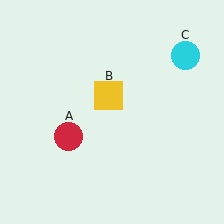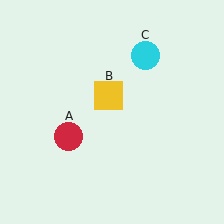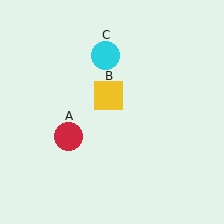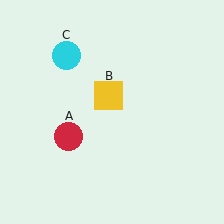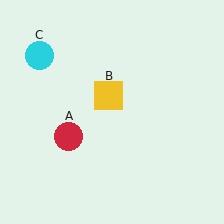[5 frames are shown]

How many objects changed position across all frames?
1 object changed position: cyan circle (object C).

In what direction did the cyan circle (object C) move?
The cyan circle (object C) moved left.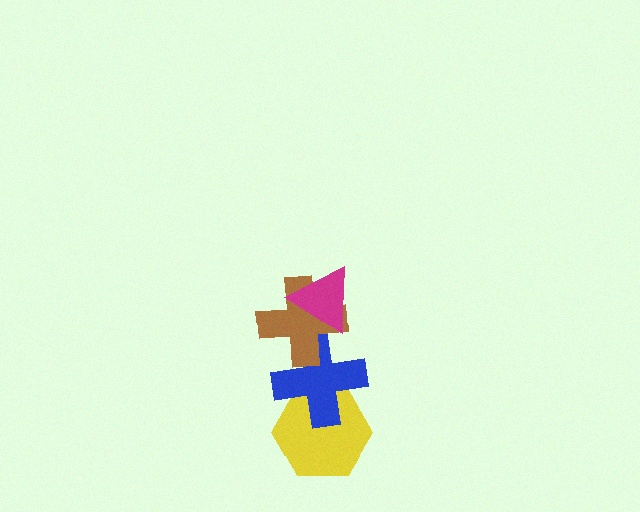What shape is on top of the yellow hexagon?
The blue cross is on top of the yellow hexagon.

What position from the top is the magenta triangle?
The magenta triangle is 1st from the top.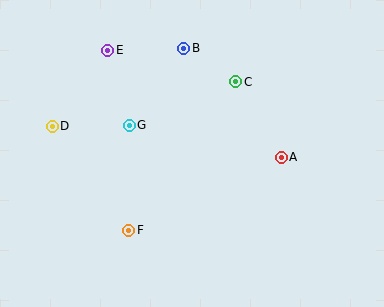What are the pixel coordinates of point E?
Point E is at (108, 50).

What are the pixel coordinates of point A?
Point A is at (281, 157).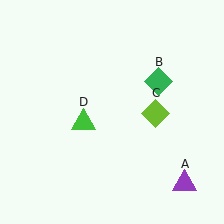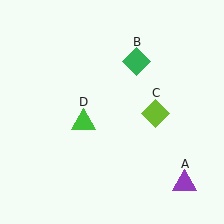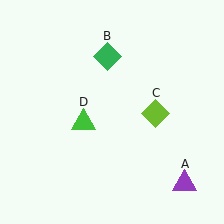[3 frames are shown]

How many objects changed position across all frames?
1 object changed position: green diamond (object B).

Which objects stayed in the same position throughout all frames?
Purple triangle (object A) and lime diamond (object C) and green triangle (object D) remained stationary.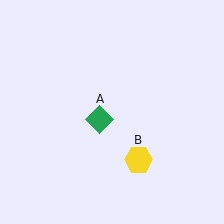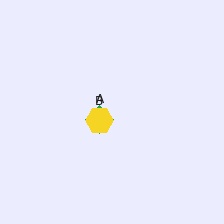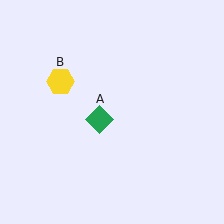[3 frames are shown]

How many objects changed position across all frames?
1 object changed position: yellow hexagon (object B).